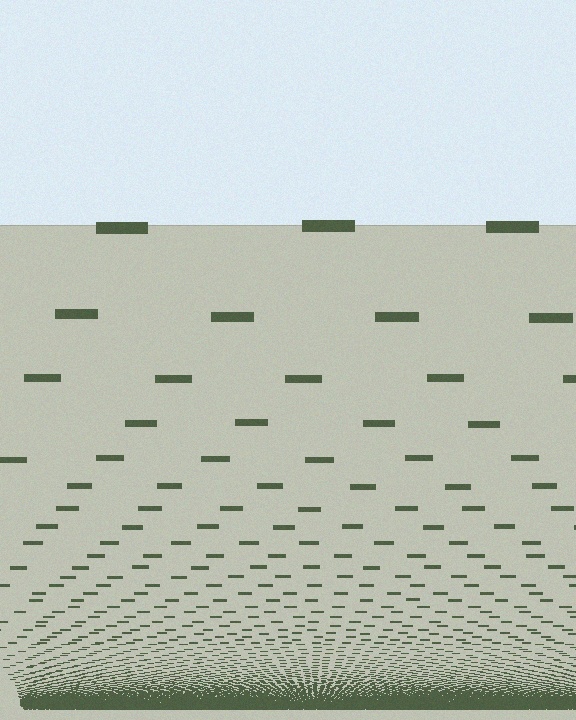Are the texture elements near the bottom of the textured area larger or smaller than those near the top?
Smaller. The gradient is inverted — elements near the bottom are smaller and denser.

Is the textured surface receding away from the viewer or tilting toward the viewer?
The surface appears to tilt toward the viewer. Texture elements get larger and sparser toward the top.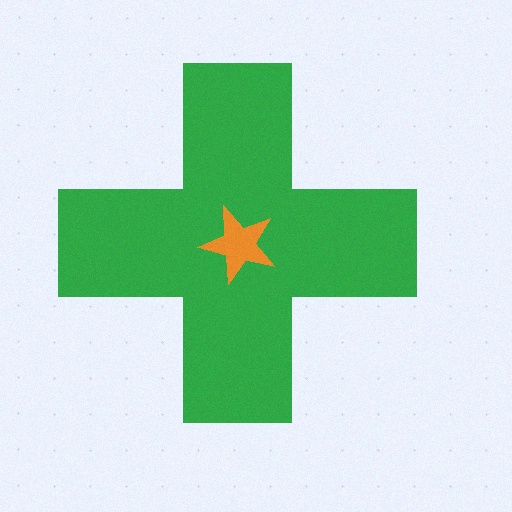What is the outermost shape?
The green cross.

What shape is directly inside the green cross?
The orange star.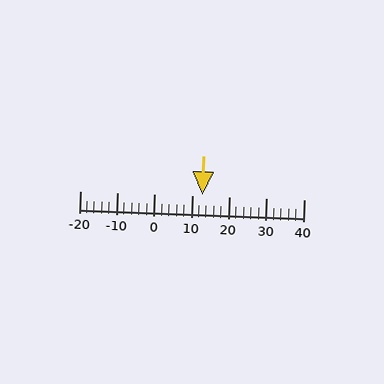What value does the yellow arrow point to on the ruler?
The yellow arrow points to approximately 13.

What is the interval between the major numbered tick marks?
The major tick marks are spaced 10 units apart.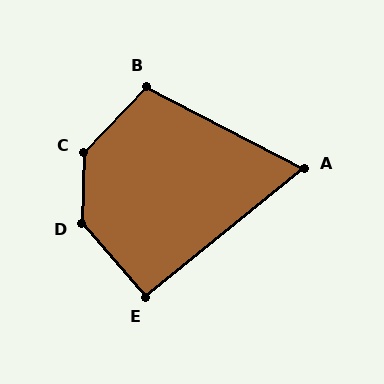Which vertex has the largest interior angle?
C, at approximately 139 degrees.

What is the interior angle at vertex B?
Approximately 106 degrees (obtuse).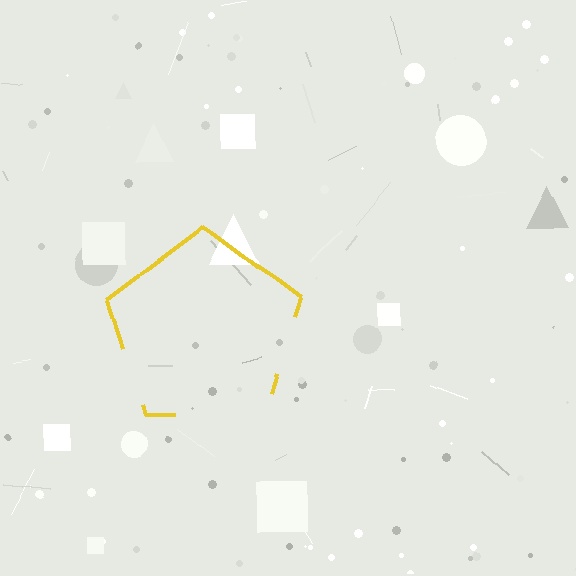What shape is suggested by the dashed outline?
The dashed outline suggests a pentagon.